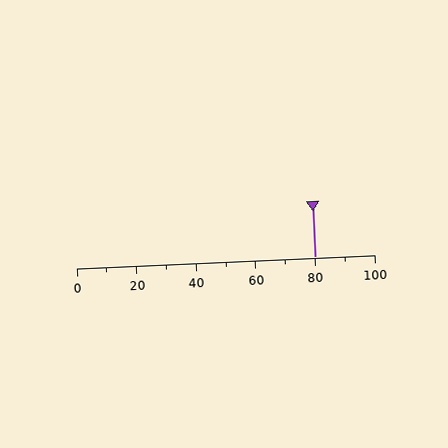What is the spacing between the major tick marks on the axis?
The major ticks are spaced 20 apart.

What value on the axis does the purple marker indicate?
The marker indicates approximately 80.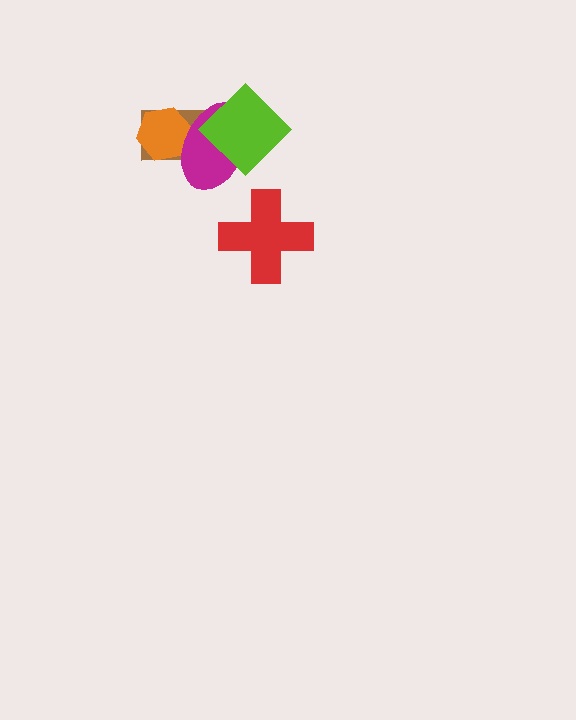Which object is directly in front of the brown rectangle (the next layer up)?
The orange hexagon is directly in front of the brown rectangle.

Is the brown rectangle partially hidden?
Yes, it is partially covered by another shape.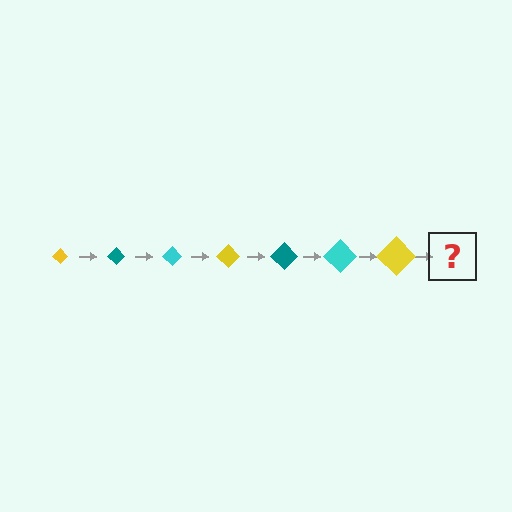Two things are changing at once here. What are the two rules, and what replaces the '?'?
The two rules are that the diamond grows larger each step and the color cycles through yellow, teal, and cyan. The '?' should be a teal diamond, larger than the previous one.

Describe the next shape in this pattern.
It should be a teal diamond, larger than the previous one.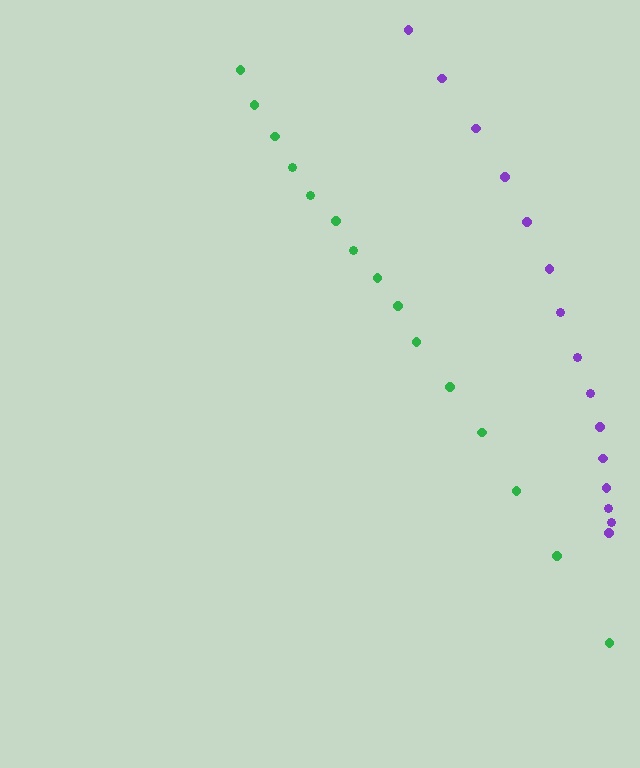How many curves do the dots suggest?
There are 2 distinct paths.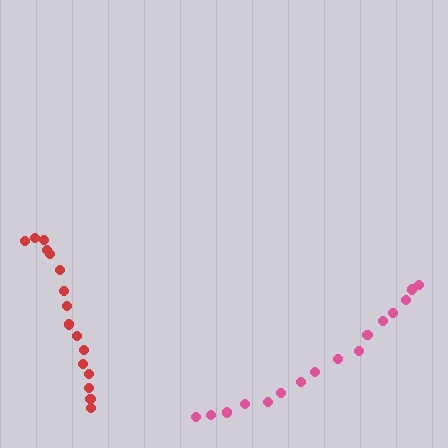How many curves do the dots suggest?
There are 2 distinct paths.